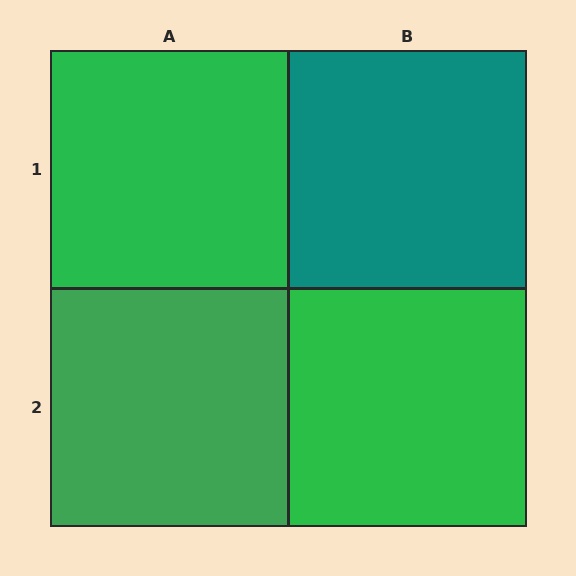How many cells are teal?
1 cell is teal.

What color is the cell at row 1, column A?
Green.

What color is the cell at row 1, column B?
Teal.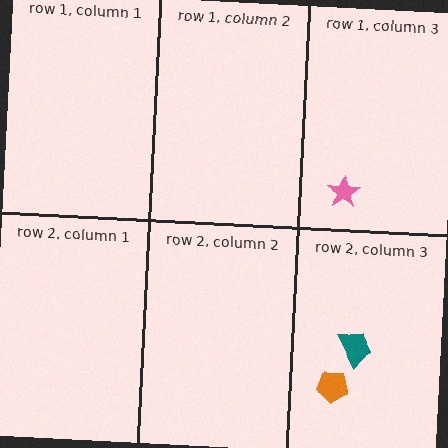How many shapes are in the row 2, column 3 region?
2.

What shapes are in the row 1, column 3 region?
The pink star.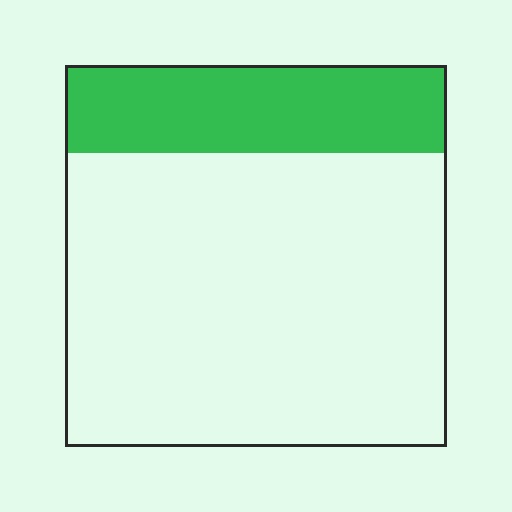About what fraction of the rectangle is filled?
About one quarter (1/4).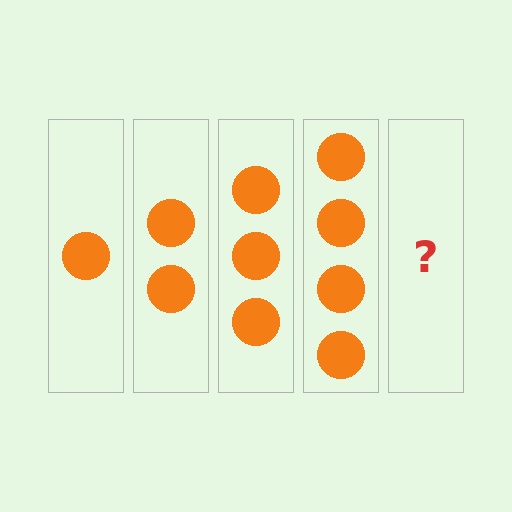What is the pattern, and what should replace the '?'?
The pattern is that each step adds one more circle. The '?' should be 5 circles.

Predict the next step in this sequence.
The next step is 5 circles.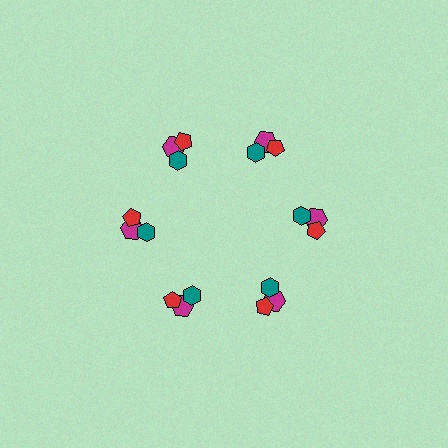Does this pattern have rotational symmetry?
Yes, this pattern has 6-fold rotational symmetry. It looks the same after rotating 60 degrees around the center.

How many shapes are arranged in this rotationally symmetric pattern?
There are 18 shapes, arranged in 6 groups of 3.